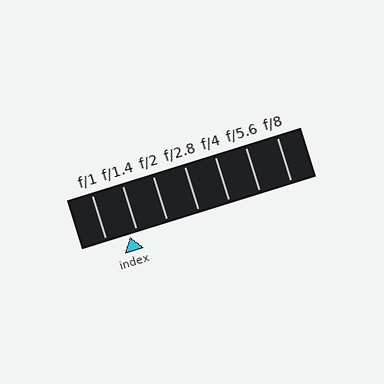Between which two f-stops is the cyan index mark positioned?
The index mark is between f/1 and f/1.4.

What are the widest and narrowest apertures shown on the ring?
The widest aperture shown is f/1 and the narrowest is f/8.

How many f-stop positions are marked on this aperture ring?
There are 7 f-stop positions marked.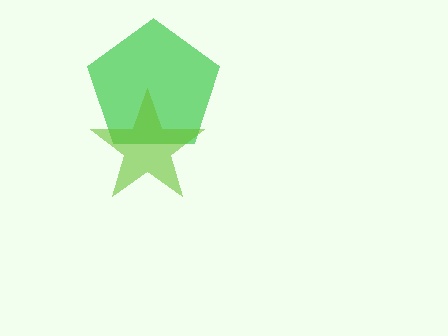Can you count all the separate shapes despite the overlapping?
Yes, there are 2 separate shapes.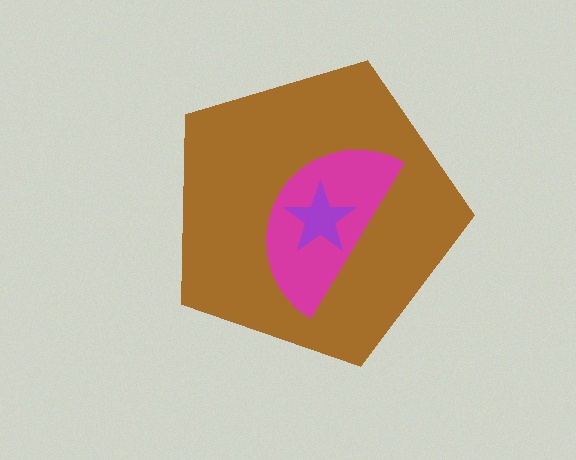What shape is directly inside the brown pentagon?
The magenta semicircle.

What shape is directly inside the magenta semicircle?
The purple star.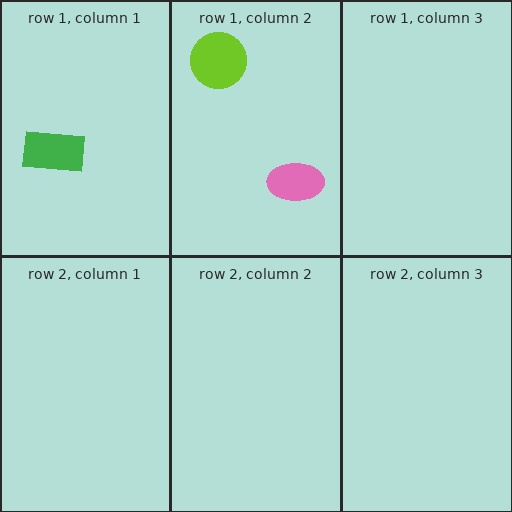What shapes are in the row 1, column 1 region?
The green rectangle.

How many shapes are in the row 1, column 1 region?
1.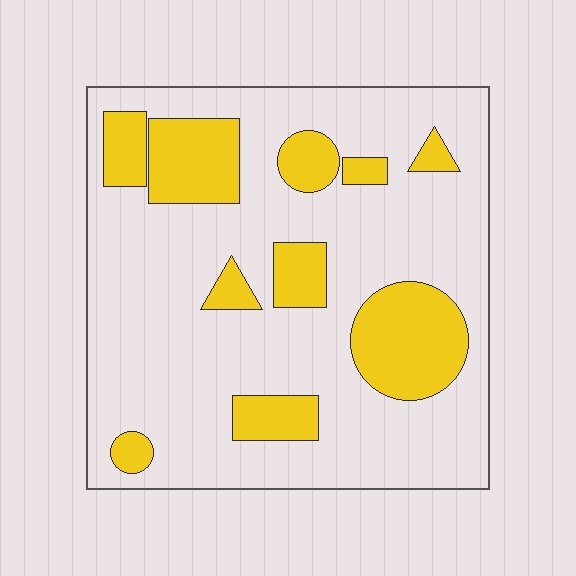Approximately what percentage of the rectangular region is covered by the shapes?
Approximately 25%.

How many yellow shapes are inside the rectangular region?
10.